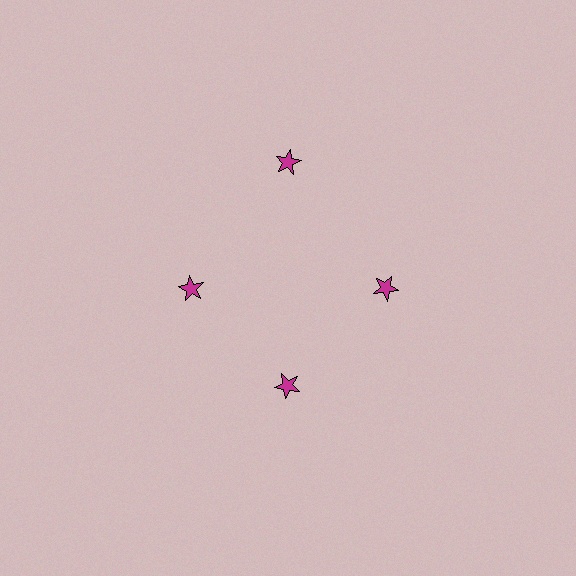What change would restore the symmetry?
The symmetry would be restored by moving it inward, back onto the ring so that all 4 stars sit at equal angles and equal distance from the center.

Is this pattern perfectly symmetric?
No. The 4 magenta stars are arranged in a ring, but one element near the 12 o'clock position is pushed outward from the center, breaking the 4-fold rotational symmetry.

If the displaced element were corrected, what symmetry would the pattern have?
It would have 4-fold rotational symmetry — the pattern would map onto itself every 90 degrees.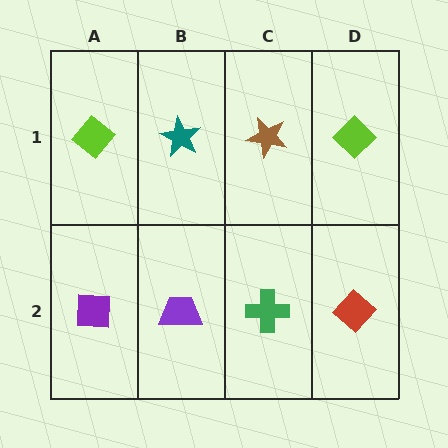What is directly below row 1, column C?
A green cross.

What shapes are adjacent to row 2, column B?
A teal star (row 1, column B), a purple square (row 2, column A), a green cross (row 2, column C).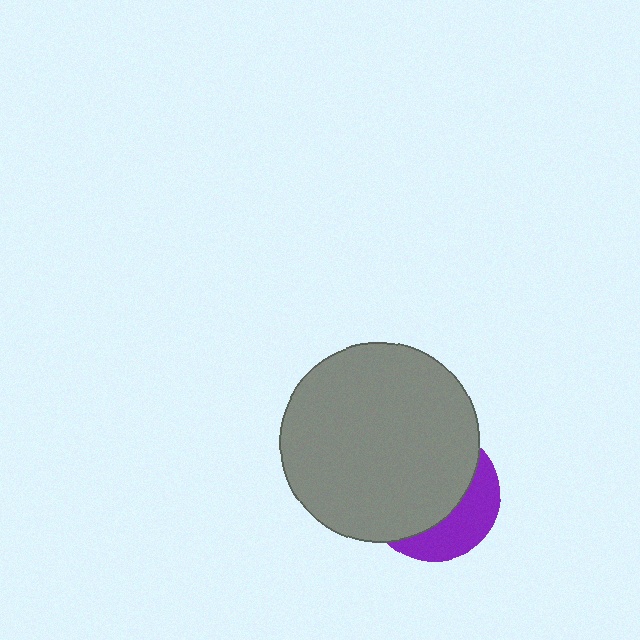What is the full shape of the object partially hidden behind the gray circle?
The partially hidden object is a purple circle.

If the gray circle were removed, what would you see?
You would see the complete purple circle.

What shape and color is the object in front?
The object in front is a gray circle.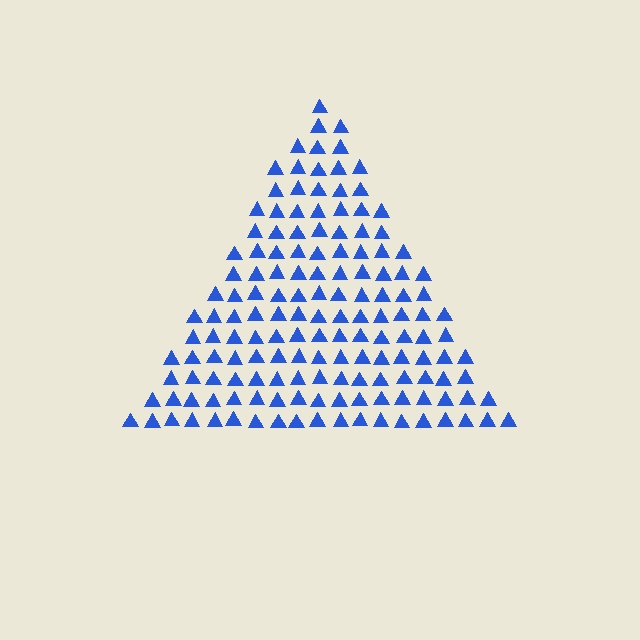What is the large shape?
The large shape is a triangle.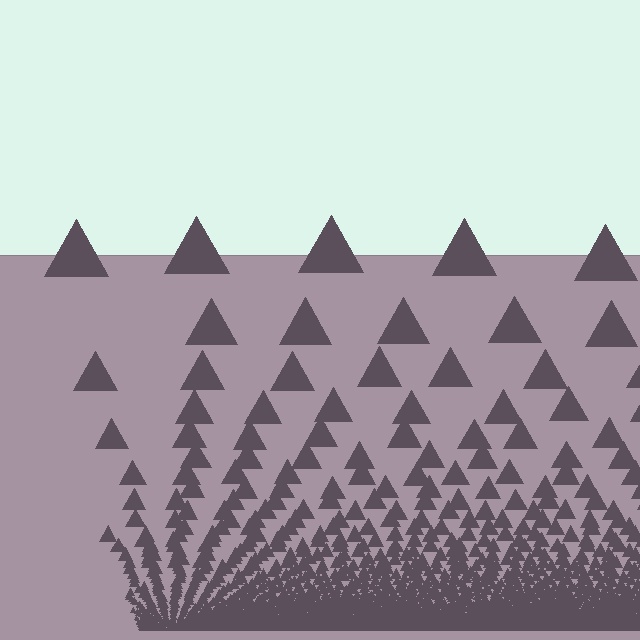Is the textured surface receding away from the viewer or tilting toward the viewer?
The surface appears to tilt toward the viewer. Texture elements get larger and sparser toward the top.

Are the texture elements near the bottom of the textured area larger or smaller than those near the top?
Smaller. The gradient is inverted — elements near the bottom are smaller and denser.